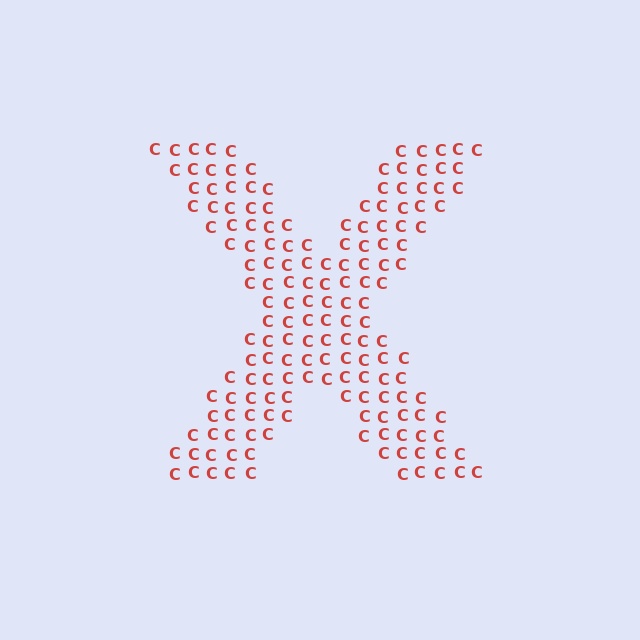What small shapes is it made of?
It is made of small letter C's.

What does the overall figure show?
The overall figure shows the letter X.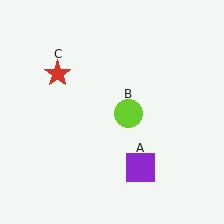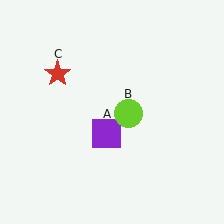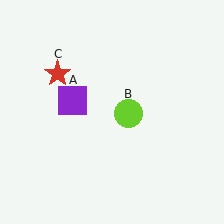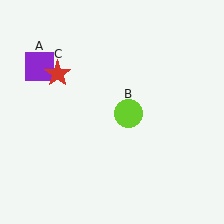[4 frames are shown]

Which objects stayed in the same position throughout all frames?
Lime circle (object B) and red star (object C) remained stationary.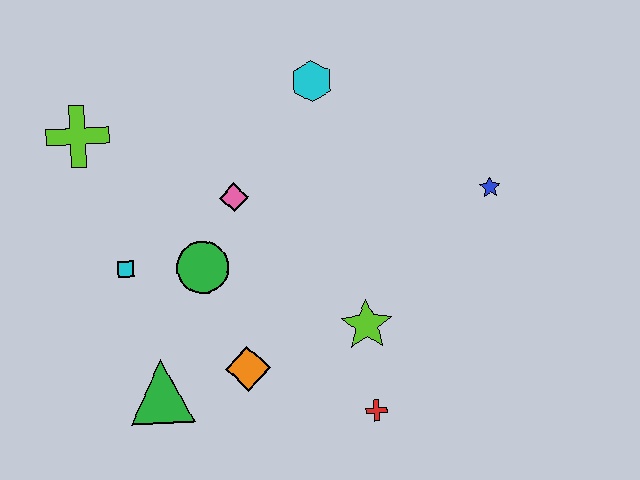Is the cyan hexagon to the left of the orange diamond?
No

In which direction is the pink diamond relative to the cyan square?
The pink diamond is to the right of the cyan square.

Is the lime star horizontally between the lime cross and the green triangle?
No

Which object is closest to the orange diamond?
The green triangle is closest to the orange diamond.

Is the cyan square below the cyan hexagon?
Yes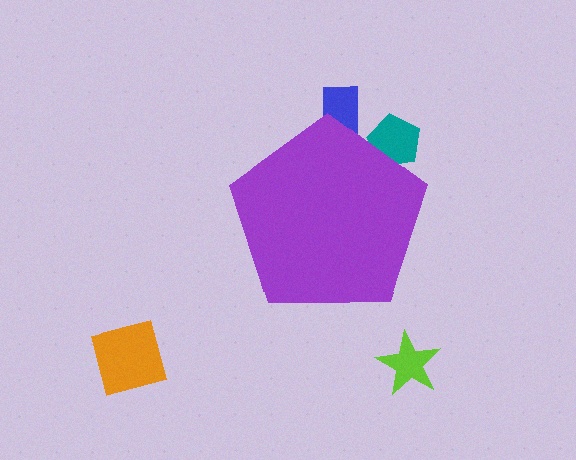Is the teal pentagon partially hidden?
Yes, the teal pentagon is partially hidden behind the purple pentagon.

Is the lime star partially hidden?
No, the lime star is fully visible.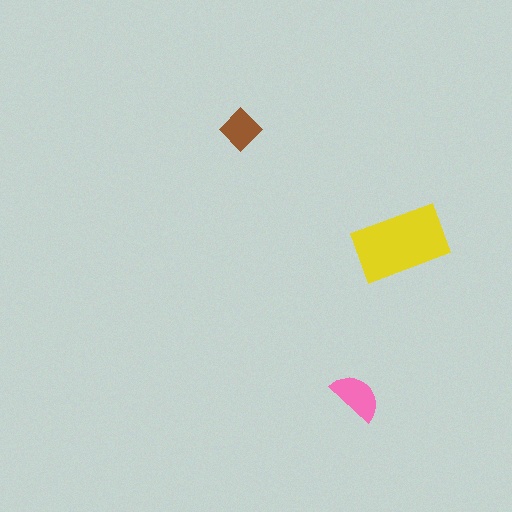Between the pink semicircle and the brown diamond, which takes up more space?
The pink semicircle.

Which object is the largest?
The yellow rectangle.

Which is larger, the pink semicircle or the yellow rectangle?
The yellow rectangle.